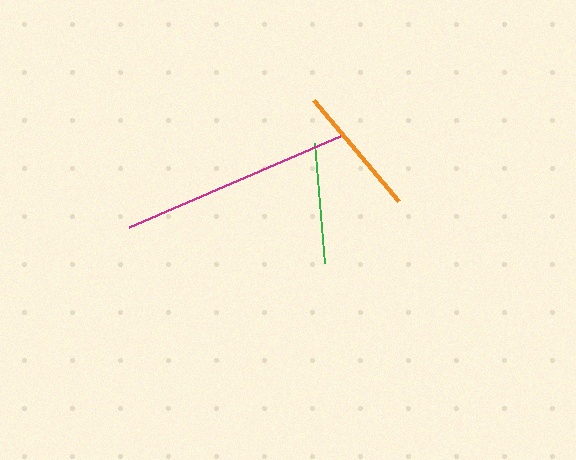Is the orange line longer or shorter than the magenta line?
The magenta line is longer than the orange line.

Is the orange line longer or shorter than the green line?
The orange line is longer than the green line.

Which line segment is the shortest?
The green line is the shortest at approximately 120 pixels.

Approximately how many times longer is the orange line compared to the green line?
The orange line is approximately 1.1 times the length of the green line.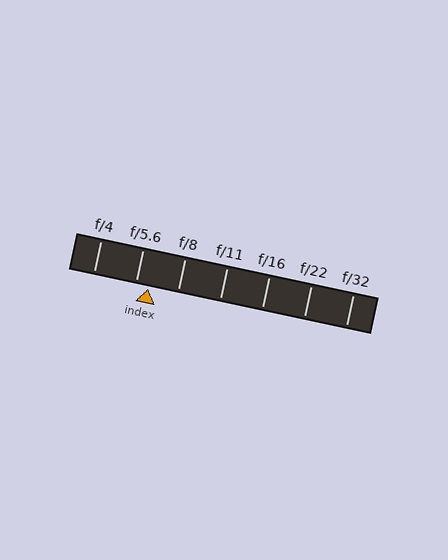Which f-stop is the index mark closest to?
The index mark is closest to f/5.6.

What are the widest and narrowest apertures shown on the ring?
The widest aperture shown is f/4 and the narrowest is f/32.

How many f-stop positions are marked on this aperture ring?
There are 7 f-stop positions marked.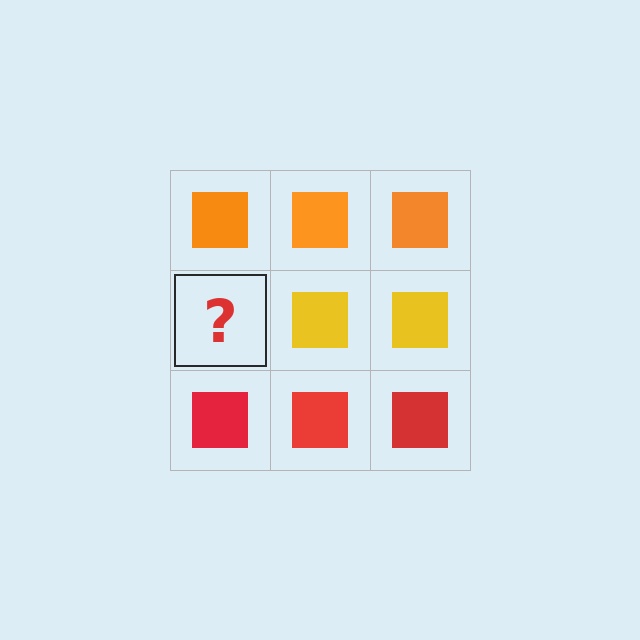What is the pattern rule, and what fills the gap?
The rule is that each row has a consistent color. The gap should be filled with a yellow square.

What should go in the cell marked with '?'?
The missing cell should contain a yellow square.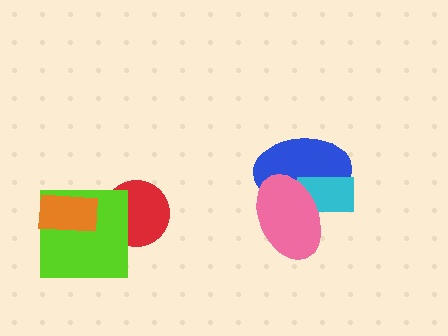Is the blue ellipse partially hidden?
Yes, it is partially covered by another shape.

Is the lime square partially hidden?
Yes, it is partially covered by another shape.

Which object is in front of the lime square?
The orange rectangle is in front of the lime square.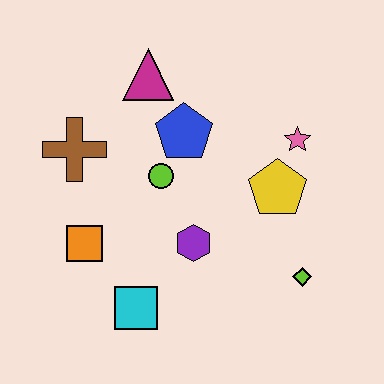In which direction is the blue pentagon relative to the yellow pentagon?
The blue pentagon is to the left of the yellow pentagon.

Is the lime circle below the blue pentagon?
Yes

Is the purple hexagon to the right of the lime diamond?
No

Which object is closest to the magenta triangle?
The blue pentagon is closest to the magenta triangle.